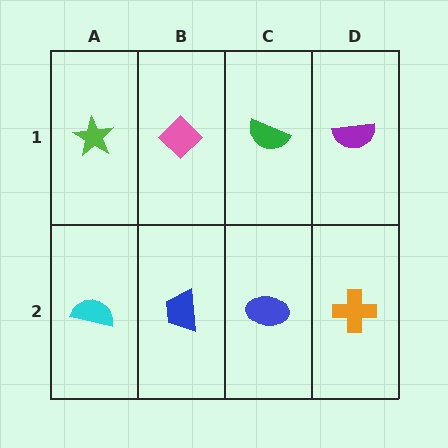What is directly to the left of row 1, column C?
A pink diamond.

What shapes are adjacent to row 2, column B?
A pink diamond (row 1, column B), a cyan semicircle (row 2, column A), a blue ellipse (row 2, column C).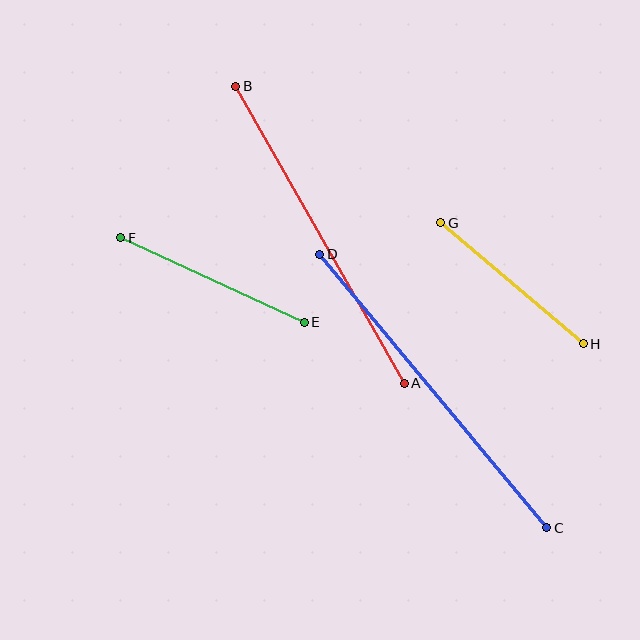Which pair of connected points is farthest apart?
Points C and D are farthest apart.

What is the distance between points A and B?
The distance is approximately 341 pixels.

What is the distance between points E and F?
The distance is approximately 202 pixels.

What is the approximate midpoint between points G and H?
The midpoint is at approximately (512, 283) pixels.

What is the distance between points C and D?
The distance is approximately 356 pixels.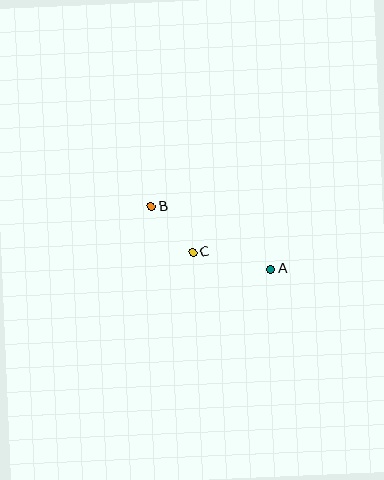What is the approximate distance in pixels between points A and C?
The distance between A and C is approximately 80 pixels.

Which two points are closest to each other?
Points B and C are closest to each other.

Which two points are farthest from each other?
Points A and B are farthest from each other.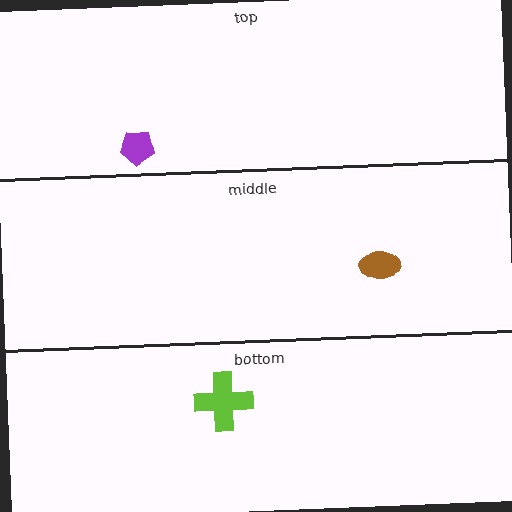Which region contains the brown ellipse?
The middle region.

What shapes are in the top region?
The purple pentagon.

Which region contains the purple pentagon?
The top region.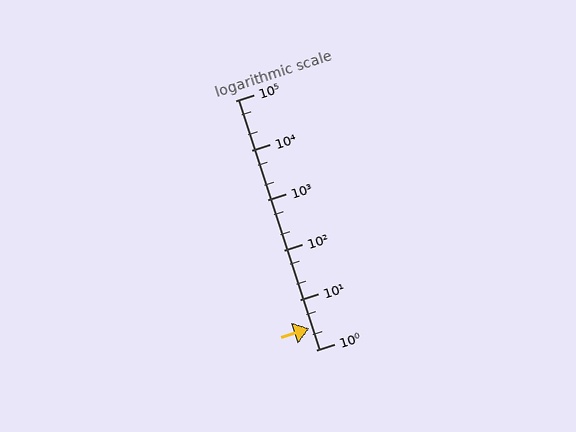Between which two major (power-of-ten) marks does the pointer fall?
The pointer is between 1 and 10.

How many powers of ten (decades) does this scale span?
The scale spans 5 decades, from 1 to 100000.